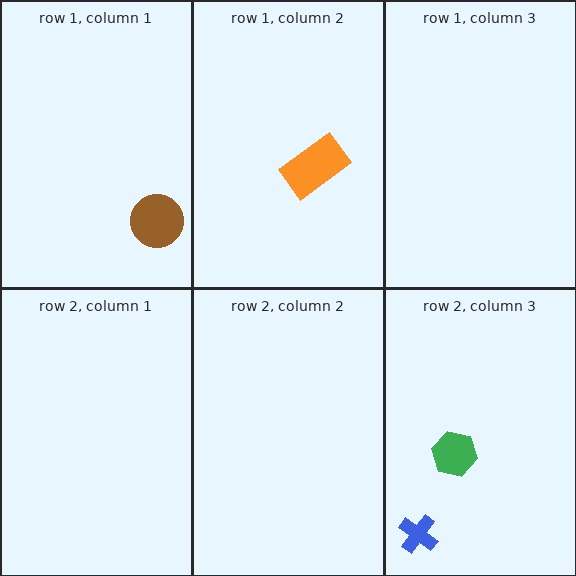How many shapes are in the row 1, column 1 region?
1.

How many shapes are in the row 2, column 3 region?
2.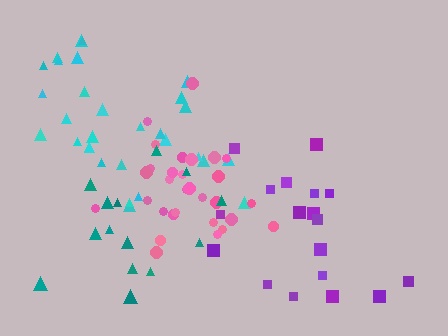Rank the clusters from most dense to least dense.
pink, teal, cyan, purple.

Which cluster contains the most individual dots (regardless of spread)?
Cyan (30).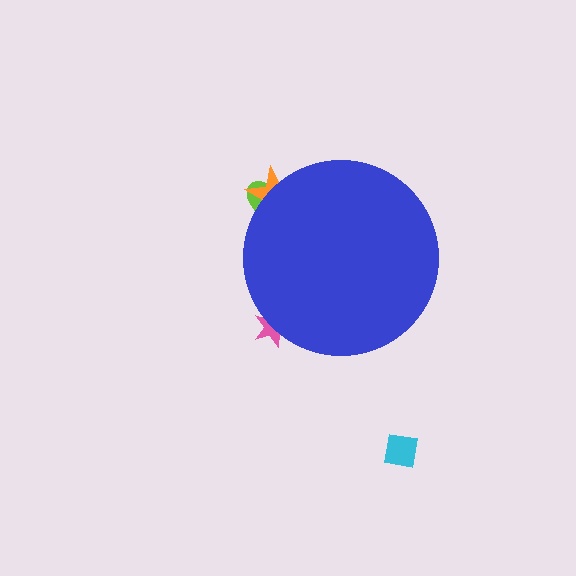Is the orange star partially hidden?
Yes, the orange star is partially hidden behind the blue circle.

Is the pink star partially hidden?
Yes, the pink star is partially hidden behind the blue circle.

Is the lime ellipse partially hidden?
Yes, the lime ellipse is partially hidden behind the blue circle.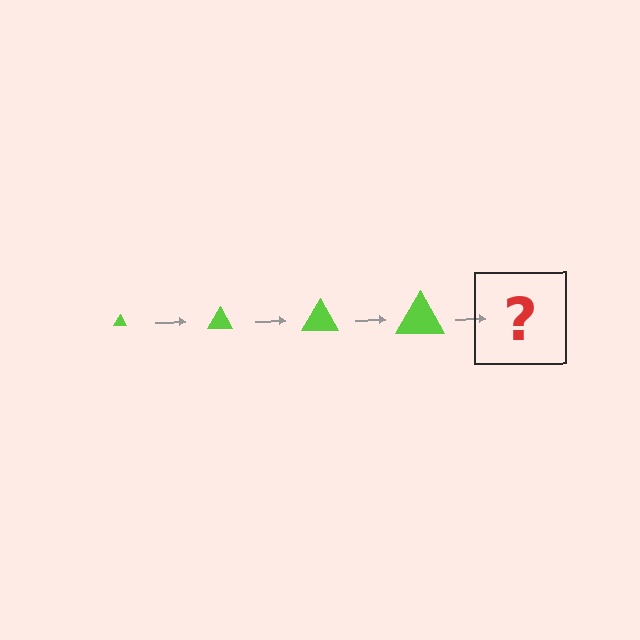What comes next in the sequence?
The next element should be a lime triangle, larger than the previous one.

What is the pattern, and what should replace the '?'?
The pattern is that the triangle gets progressively larger each step. The '?' should be a lime triangle, larger than the previous one.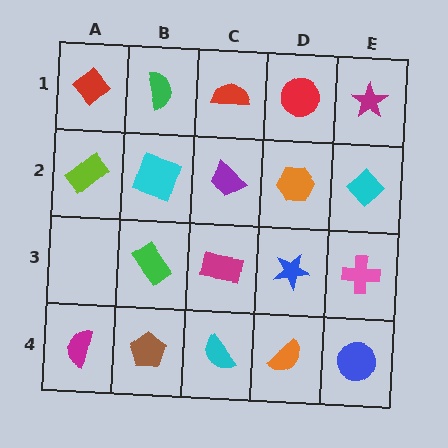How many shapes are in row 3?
4 shapes.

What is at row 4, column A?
A magenta semicircle.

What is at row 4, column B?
A brown pentagon.